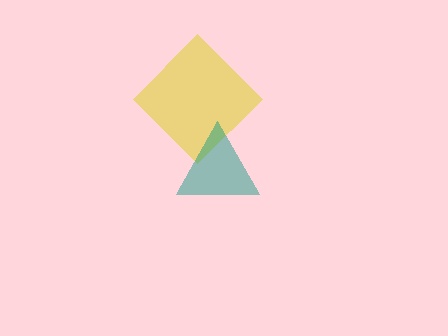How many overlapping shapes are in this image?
There are 2 overlapping shapes in the image.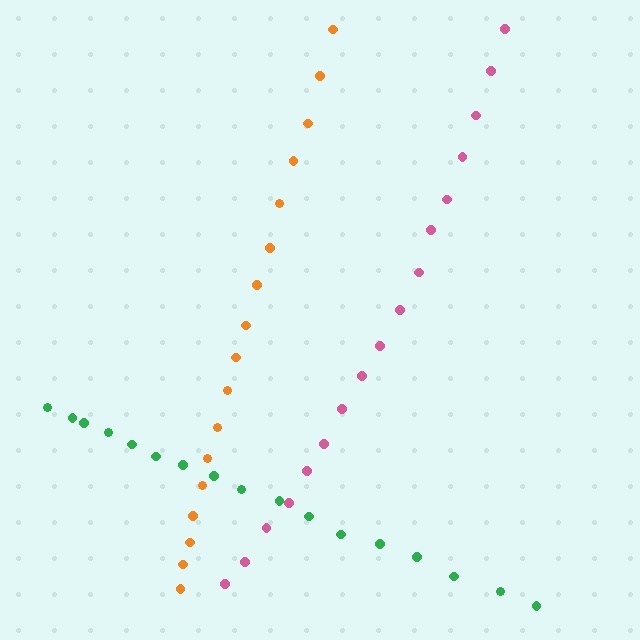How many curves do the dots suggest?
There are 3 distinct paths.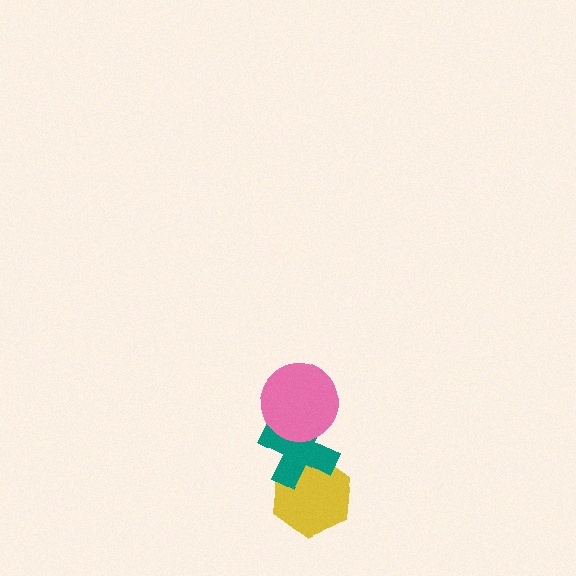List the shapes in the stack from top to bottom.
From top to bottom: the pink circle, the teal cross, the yellow hexagon.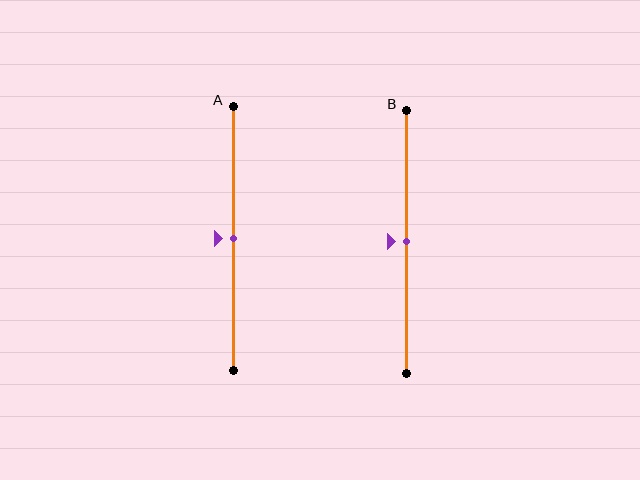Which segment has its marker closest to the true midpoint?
Segment A has its marker closest to the true midpoint.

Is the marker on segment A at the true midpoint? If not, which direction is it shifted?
Yes, the marker on segment A is at the true midpoint.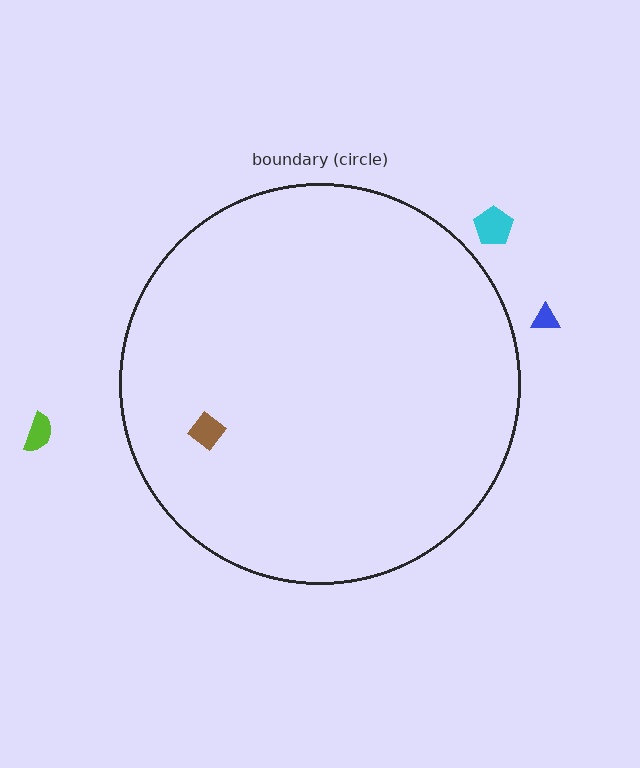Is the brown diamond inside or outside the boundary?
Inside.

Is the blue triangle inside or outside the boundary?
Outside.